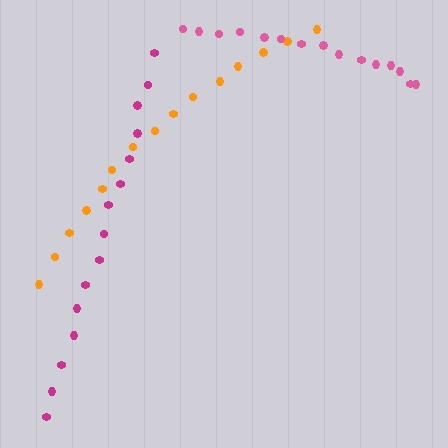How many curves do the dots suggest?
There are 3 distinct paths.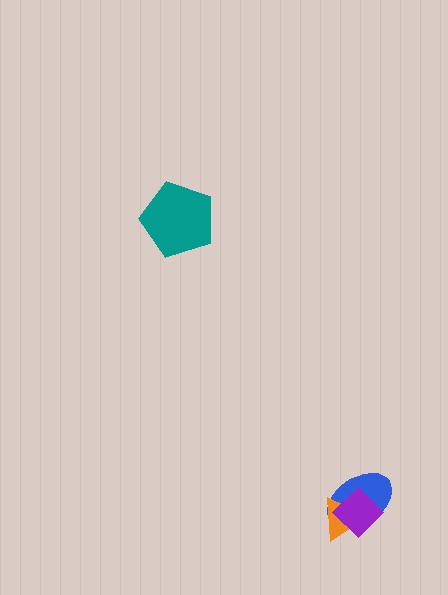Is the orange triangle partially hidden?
Yes, it is partially covered by another shape.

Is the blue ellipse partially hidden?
Yes, it is partially covered by another shape.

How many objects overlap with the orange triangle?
2 objects overlap with the orange triangle.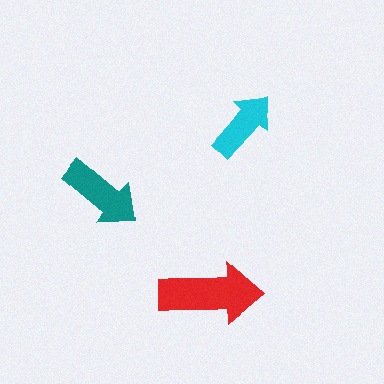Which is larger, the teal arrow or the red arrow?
The red one.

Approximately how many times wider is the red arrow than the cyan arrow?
About 1.5 times wider.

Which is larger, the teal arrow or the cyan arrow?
The teal one.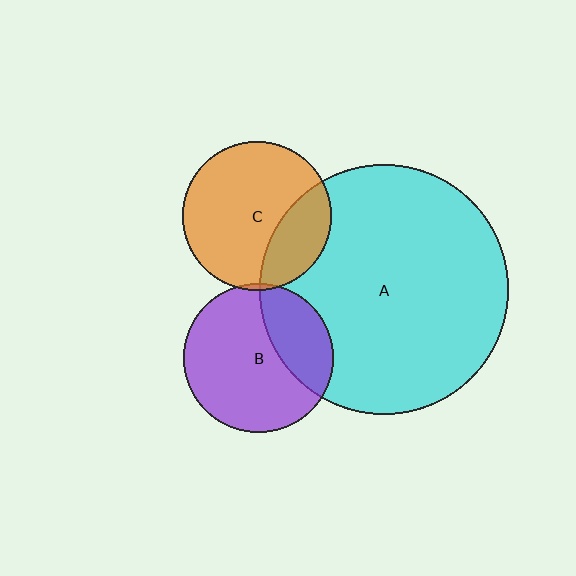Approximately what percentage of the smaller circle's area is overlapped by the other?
Approximately 25%.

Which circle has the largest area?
Circle A (cyan).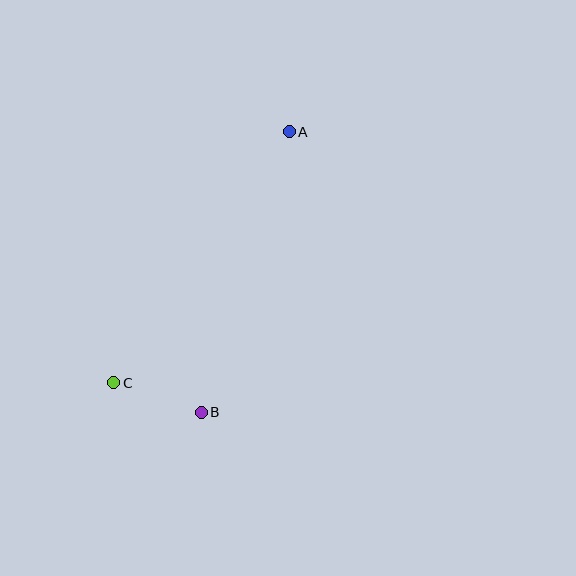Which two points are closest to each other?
Points B and C are closest to each other.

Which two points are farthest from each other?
Points A and C are farthest from each other.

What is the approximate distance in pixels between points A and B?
The distance between A and B is approximately 294 pixels.